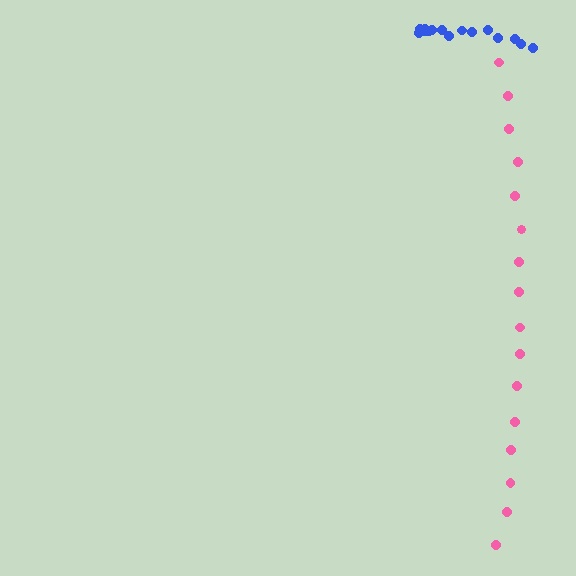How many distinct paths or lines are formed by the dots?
There are 2 distinct paths.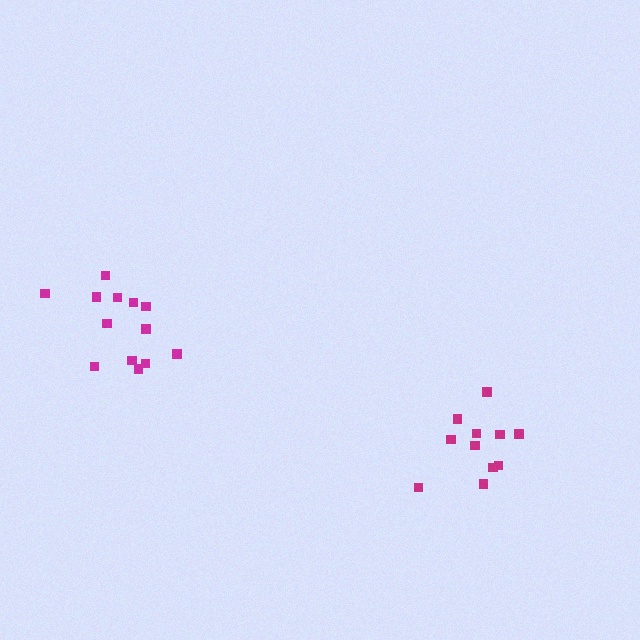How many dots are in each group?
Group 1: 13 dots, Group 2: 11 dots (24 total).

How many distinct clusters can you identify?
There are 2 distinct clusters.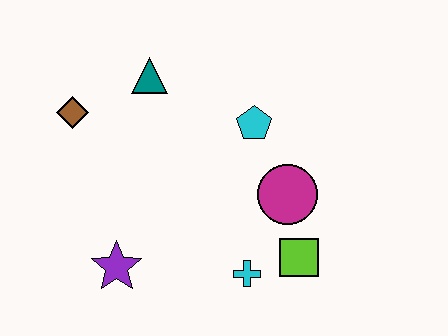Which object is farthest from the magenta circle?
The brown diamond is farthest from the magenta circle.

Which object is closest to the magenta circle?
The lime square is closest to the magenta circle.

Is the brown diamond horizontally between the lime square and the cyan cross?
No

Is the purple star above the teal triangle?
No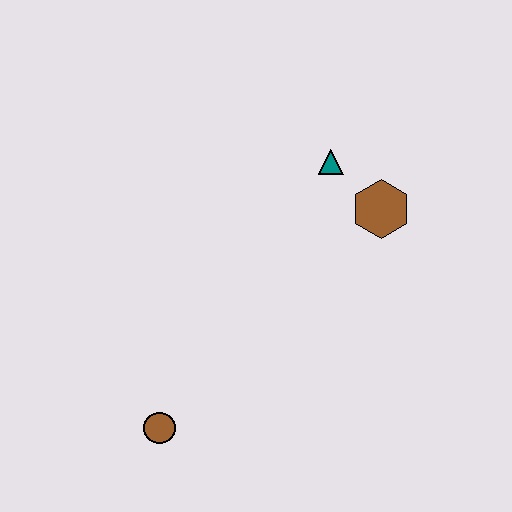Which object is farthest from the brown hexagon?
The brown circle is farthest from the brown hexagon.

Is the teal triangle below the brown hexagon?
No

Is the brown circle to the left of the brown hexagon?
Yes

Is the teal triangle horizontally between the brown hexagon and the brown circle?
Yes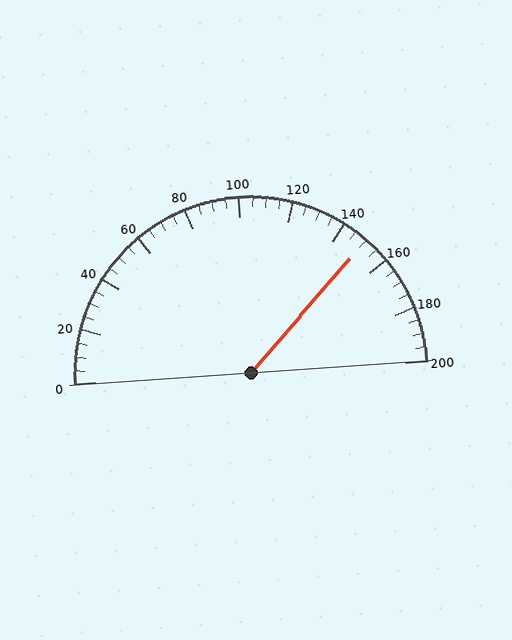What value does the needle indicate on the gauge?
The needle indicates approximately 150.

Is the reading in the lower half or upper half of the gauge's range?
The reading is in the upper half of the range (0 to 200).